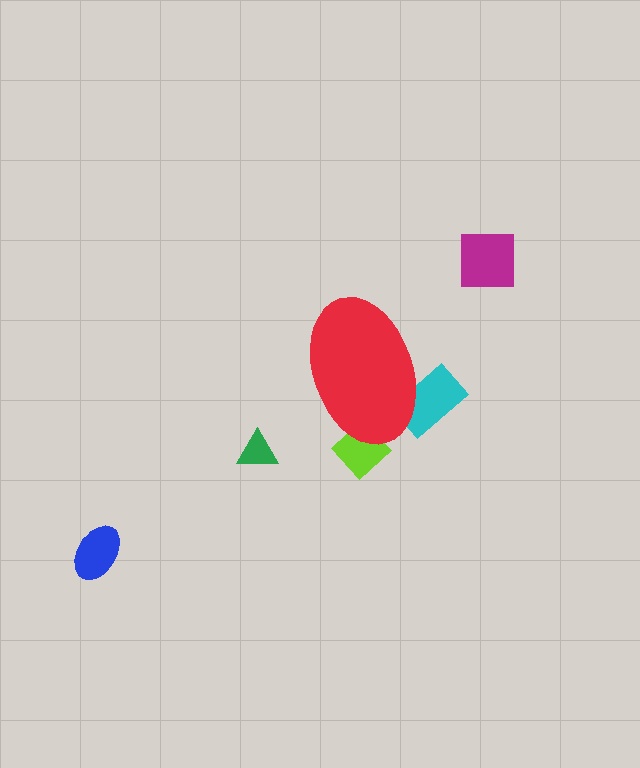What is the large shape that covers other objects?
A red ellipse.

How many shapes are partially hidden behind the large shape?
2 shapes are partially hidden.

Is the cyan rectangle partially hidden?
Yes, the cyan rectangle is partially hidden behind the red ellipse.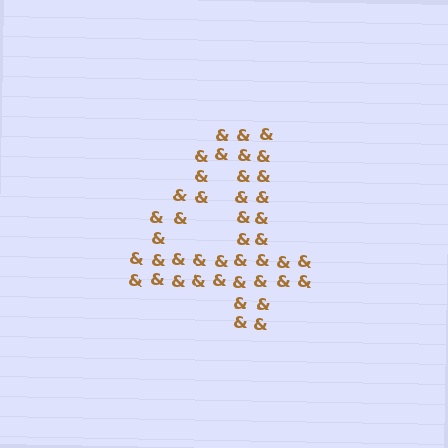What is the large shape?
The large shape is the digit 4.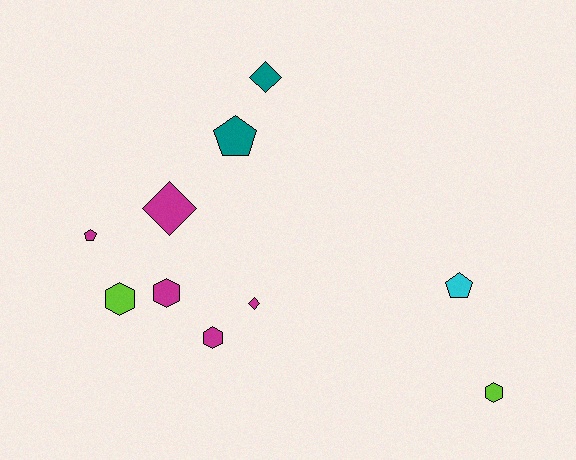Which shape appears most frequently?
Hexagon, with 4 objects.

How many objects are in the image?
There are 10 objects.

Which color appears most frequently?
Magenta, with 5 objects.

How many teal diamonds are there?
There is 1 teal diamond.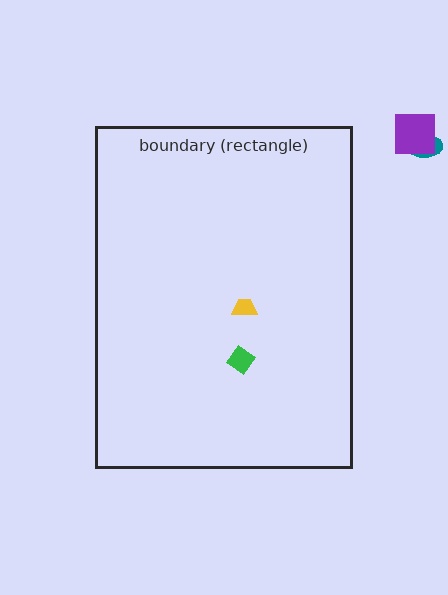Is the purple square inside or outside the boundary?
Outside.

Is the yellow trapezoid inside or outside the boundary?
Inside.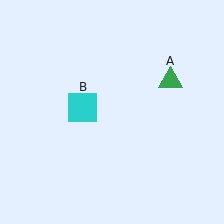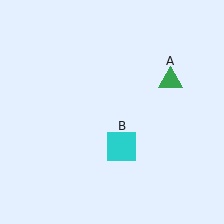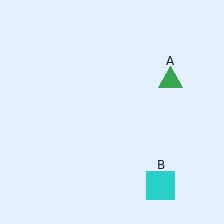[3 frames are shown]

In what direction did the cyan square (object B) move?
The cyan square (object B) moved down and to the right.